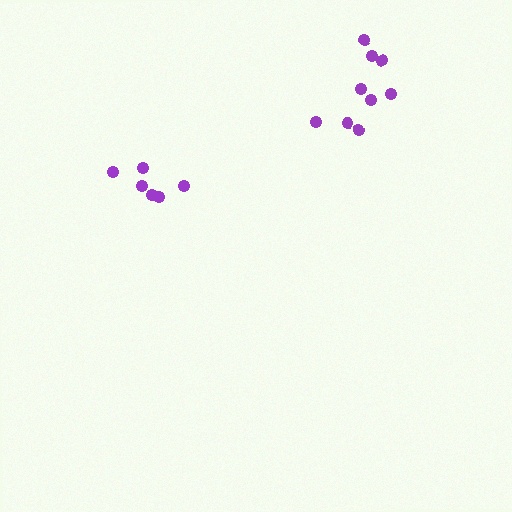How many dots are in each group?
Group 1: 9 dots, Group 2: 6 dots (15 total).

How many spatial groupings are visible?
There are 2 spatial groupings.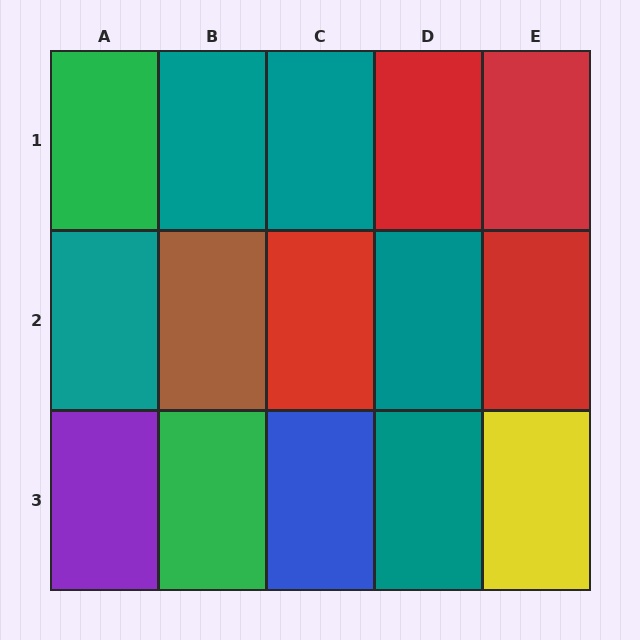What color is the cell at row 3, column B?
Green.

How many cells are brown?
1 cell is brown.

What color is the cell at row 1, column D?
Red.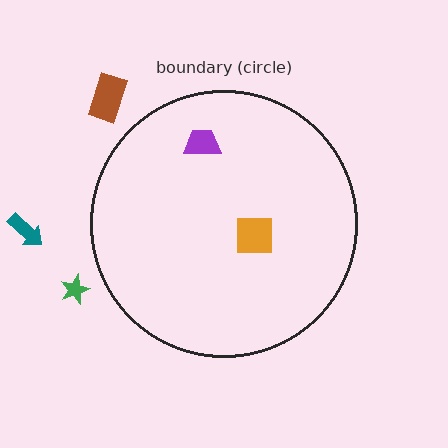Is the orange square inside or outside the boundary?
Inside.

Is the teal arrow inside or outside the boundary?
Outside.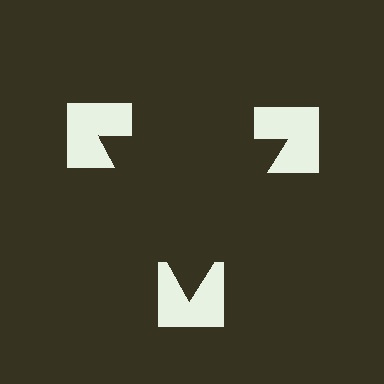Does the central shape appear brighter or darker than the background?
It typically appears slightly darker than the background, even though no actual brightness change is drawn.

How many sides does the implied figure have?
3 sides.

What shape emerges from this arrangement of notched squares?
An illusory triangle — its edges are inferred from the aligned wedge cuts in the notched squares, not physically drawn.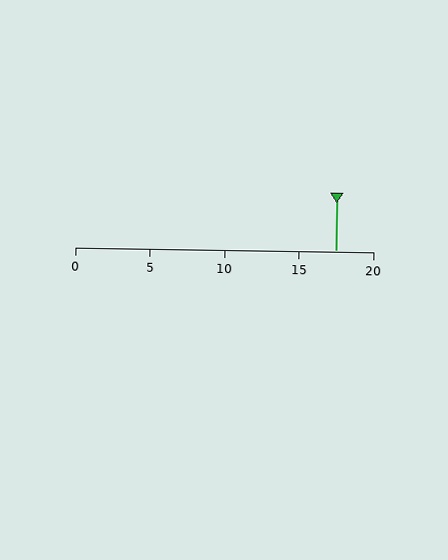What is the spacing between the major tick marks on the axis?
The major ticks are spaced 5 apart.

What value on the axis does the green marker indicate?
The marker indicates approximately 17.5.